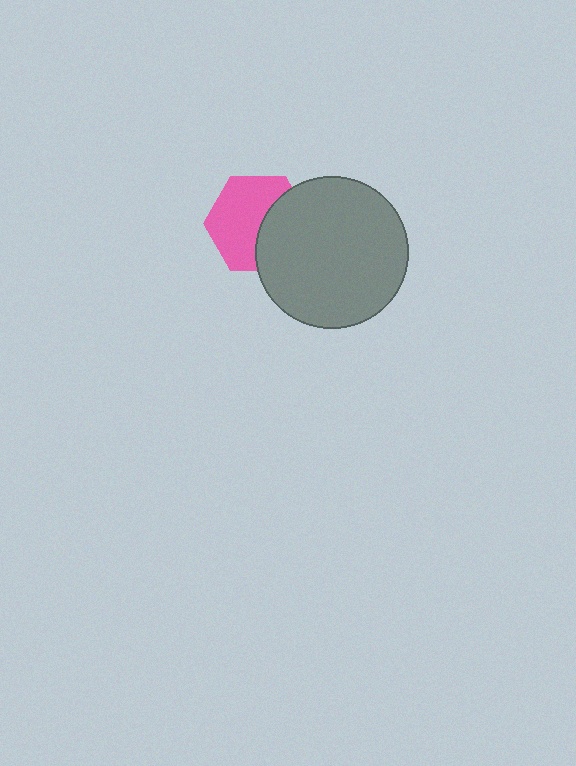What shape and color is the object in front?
The object in front is a gray circle.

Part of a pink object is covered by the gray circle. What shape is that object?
It is a hexagon.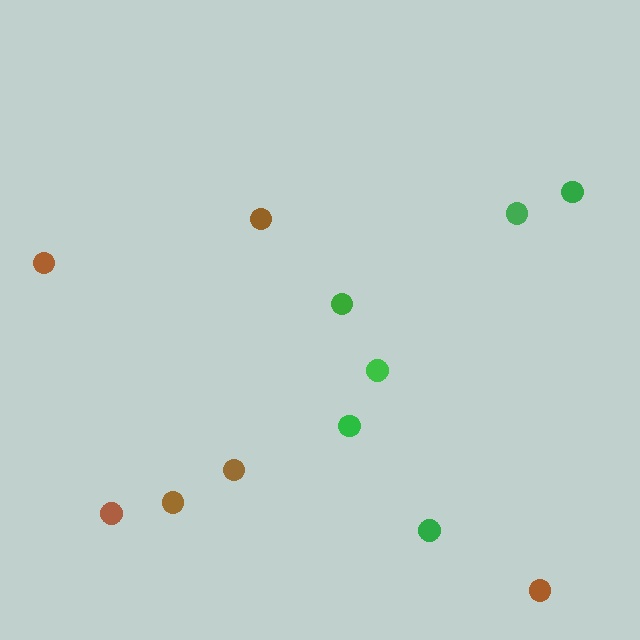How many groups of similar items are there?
There are 2 groups: one group of brown circles (6) and one group of green circles (6).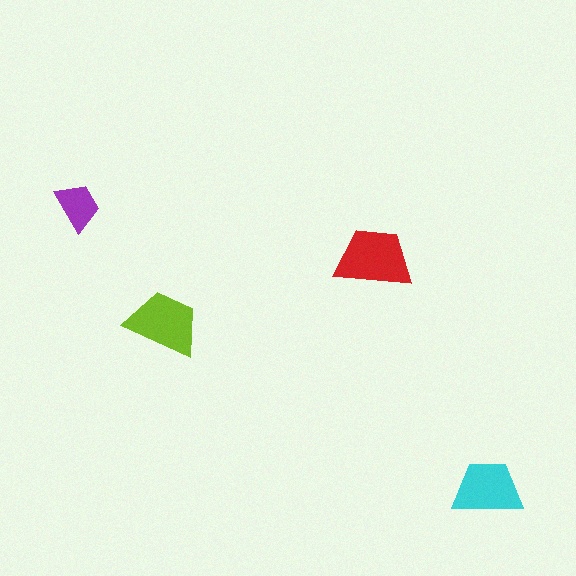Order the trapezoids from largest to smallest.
the red one, the lime one, the cyan one, the purple one.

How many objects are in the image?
There are 4 objects in the image.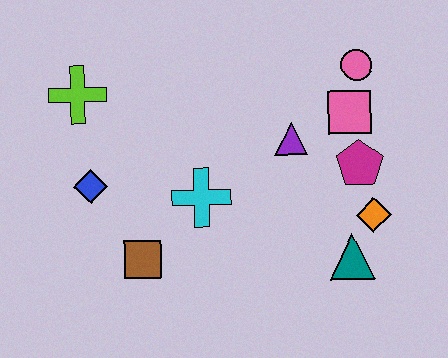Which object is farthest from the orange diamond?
The lime cross is farthest from the orange diamond.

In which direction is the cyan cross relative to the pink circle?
The cyan cross is to the left of the pink circle.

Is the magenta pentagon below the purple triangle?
Yes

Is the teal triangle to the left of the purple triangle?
No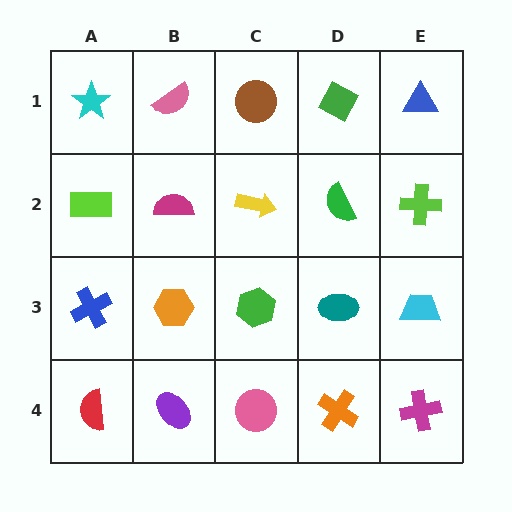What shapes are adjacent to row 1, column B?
A magenta semicircle (row 2, column B), a cyan star (row 1, column A), a brown circle (row 1, column C).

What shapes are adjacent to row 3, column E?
A lime cross (row 2, column E), a magenta cross (row 4, column E), a teal ellipse (row 3, column D).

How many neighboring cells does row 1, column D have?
3.